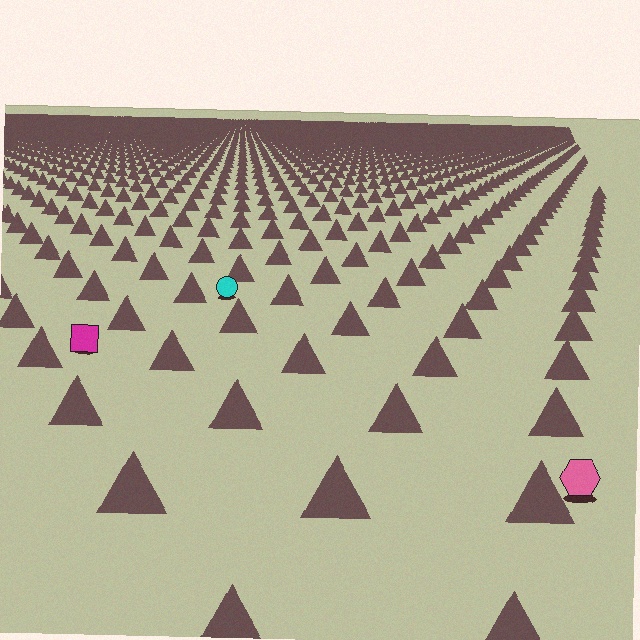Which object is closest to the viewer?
The pink hexagon is closest. The texture marks near it are larger and more spread out.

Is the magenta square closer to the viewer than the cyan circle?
Yes. The magenta square is closer — you can tell from the texture gradient: the ground texture is coarser near it.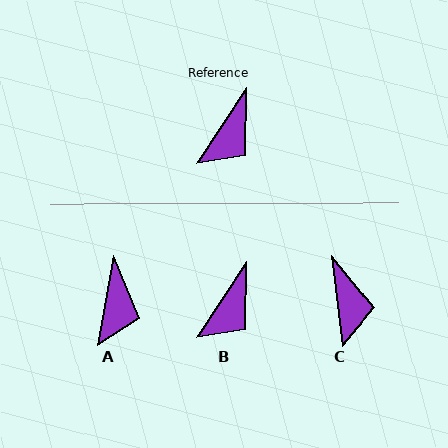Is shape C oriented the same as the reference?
No, it is off by about 41 degrees.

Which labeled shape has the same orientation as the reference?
B.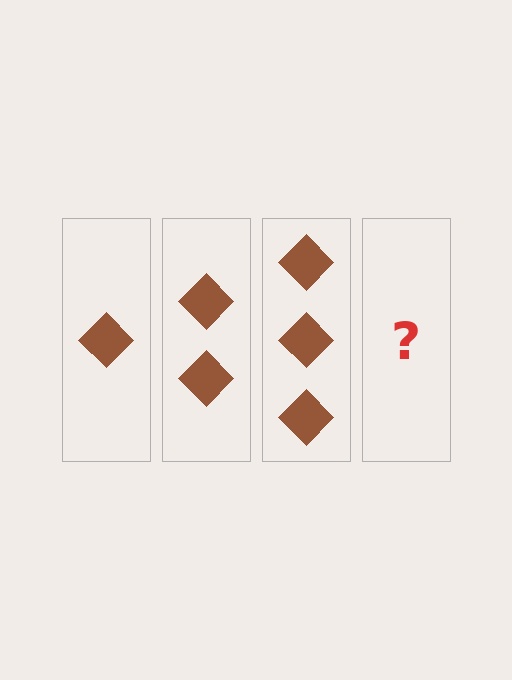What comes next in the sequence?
The next element should be 4 diamonds.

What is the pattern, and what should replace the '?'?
The pattern is that each step adds one more diamond. The '?' should be 4 diamonds.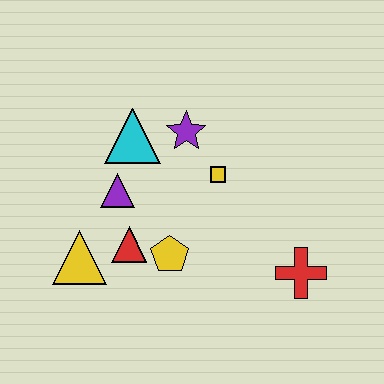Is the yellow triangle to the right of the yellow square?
No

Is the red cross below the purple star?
Yes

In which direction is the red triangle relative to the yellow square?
The red triangle is to the left of the yellow square.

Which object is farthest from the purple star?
The red cross is farthest from the purple star.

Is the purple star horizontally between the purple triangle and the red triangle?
No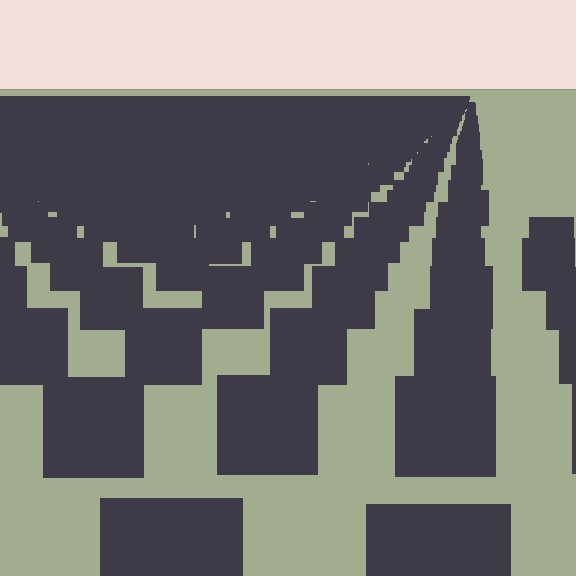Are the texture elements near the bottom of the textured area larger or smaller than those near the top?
Larger. Near the bottom, elements are closer to the viewer and appear at a bigger on-screen size.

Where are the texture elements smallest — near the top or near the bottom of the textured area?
Near the top.